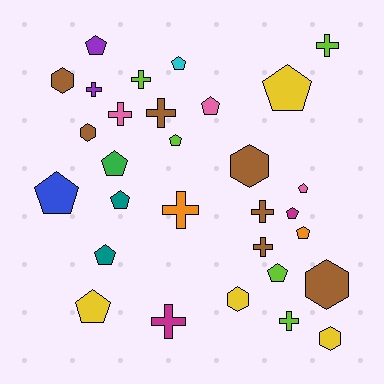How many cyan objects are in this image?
There is 1 cyan object.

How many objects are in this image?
There are 30 objects.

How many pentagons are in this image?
There are 14 pentagons.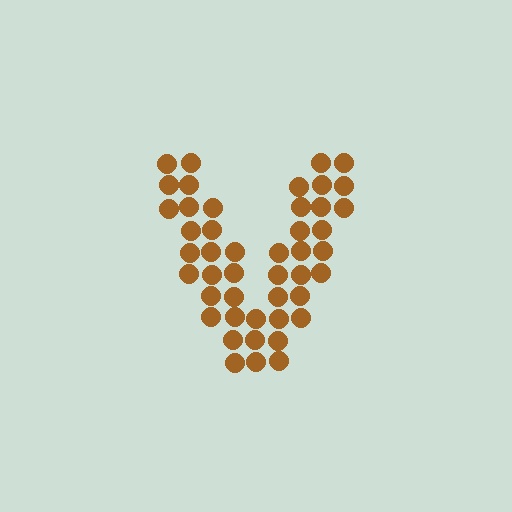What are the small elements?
The small elements are circles.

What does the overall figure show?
The overall figure shows the letter V.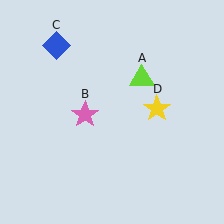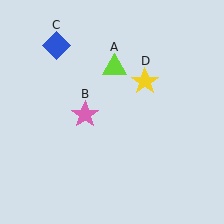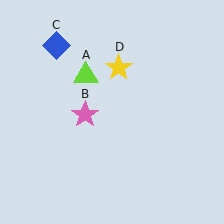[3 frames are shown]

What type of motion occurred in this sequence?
The lime triangle (object A), yellow star (object D) rotated counterclockwise around the center of the scene.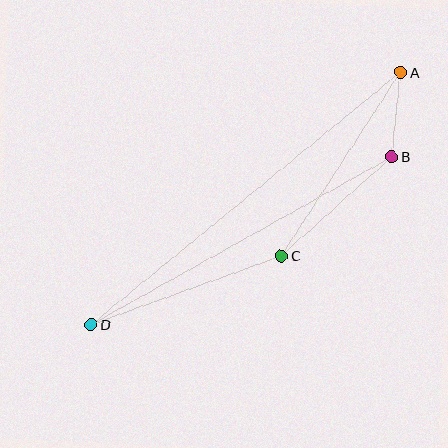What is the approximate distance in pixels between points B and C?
The distance between B and C is approximately 149 pixels.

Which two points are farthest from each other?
Points A and D are farthest from each other.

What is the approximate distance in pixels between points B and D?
The distance between B and D is approximately 345 pixels.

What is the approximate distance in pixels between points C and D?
The distance between C and D is approximately 202 pixels.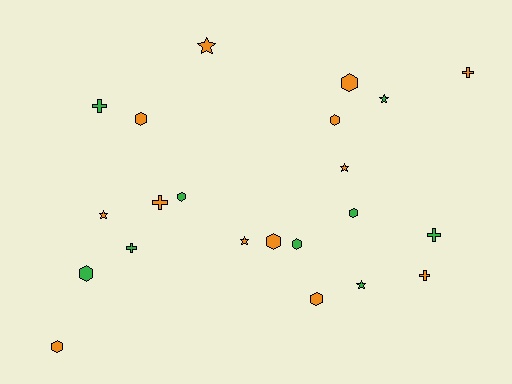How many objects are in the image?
There are 22 objects.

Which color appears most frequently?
Orange, with 13 objects.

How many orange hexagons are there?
There are 6 orange hexagons.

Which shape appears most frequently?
Hexagon, with 10 objects.